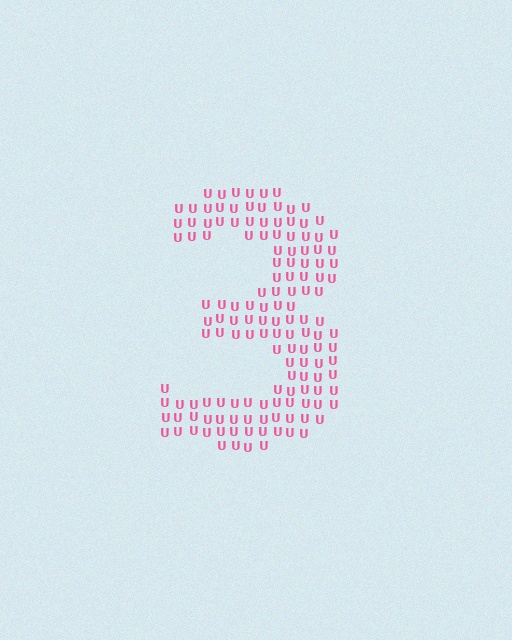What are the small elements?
The small elements are letter U's.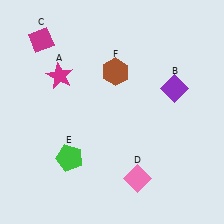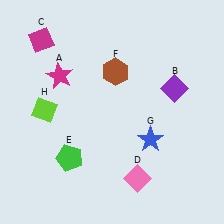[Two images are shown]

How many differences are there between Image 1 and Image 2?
There are 2 differences between the two images.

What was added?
A blue star (G), a lime diamond (H) were added in Image 2.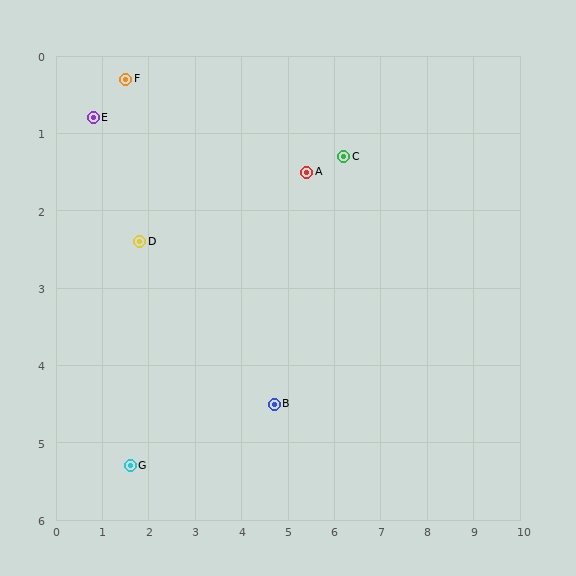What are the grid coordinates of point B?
Point B is at approximately (4.7, 4.5).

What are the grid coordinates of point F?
Point F is at approximately (1.5, 0.3).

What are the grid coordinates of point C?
Point C is at approximately (6.2, 1.3).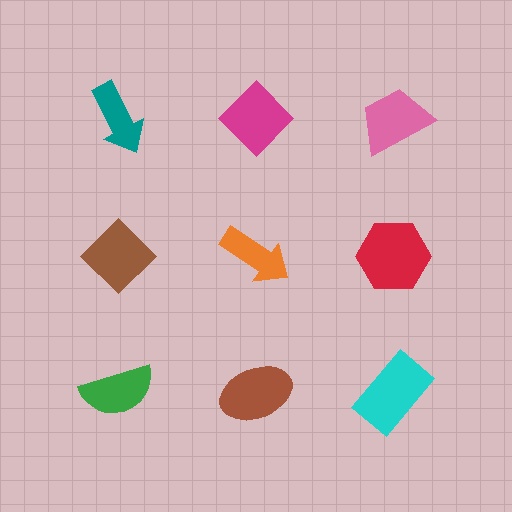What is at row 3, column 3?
A cyan rectangle.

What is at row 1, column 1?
A teal arrow.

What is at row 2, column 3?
A red hexagon.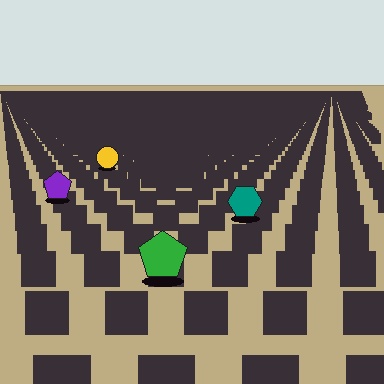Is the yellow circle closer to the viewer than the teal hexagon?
No. The teal hexagon is closer — you can tell from the texture gradient: the ground texture is coarser near it.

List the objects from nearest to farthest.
From nearest to farthest: the green pentagon, the teal hexagon, the purple pentagon, the yellow circle.